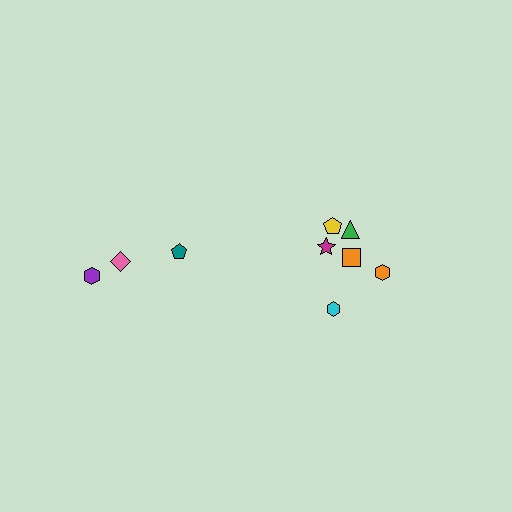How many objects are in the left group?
There are 3 objects.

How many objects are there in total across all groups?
There are 9 objects.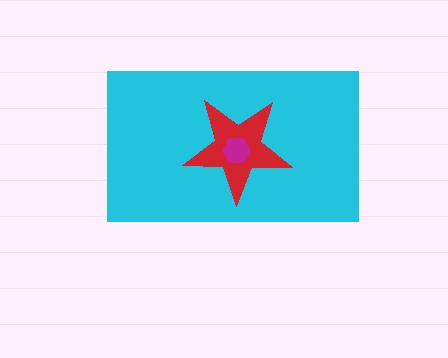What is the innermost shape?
The magenta hexagon.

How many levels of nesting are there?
3.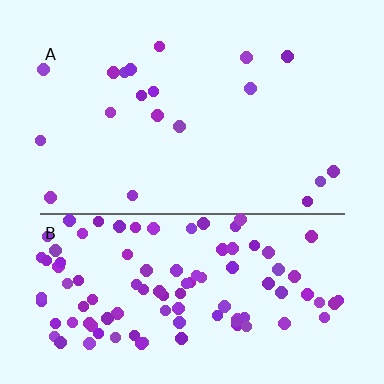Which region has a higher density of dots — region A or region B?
B (the bottom).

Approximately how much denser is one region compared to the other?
Approximately 5.3× — region B over region A.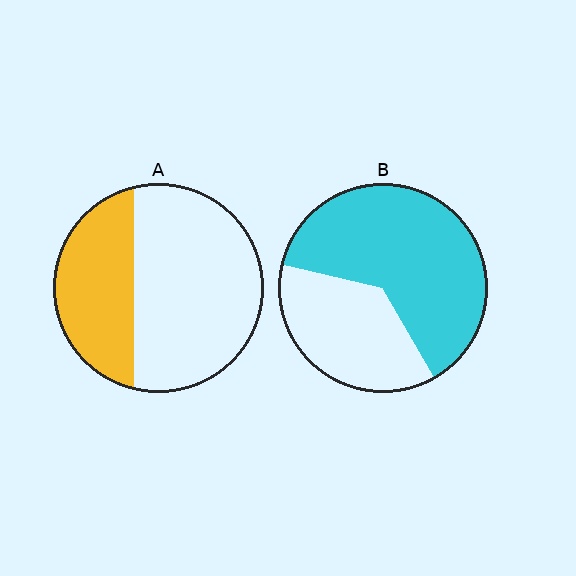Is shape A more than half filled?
No.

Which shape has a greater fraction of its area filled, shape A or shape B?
Shape B.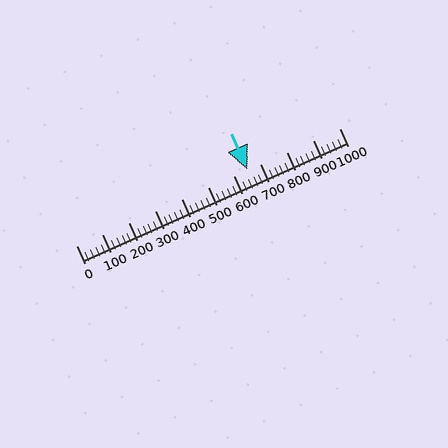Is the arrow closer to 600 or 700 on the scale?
The arrow is closer to 700.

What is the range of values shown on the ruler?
The ruler shows values from 0 to 1000.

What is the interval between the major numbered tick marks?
The major tick marks are spaced 100 units apart.